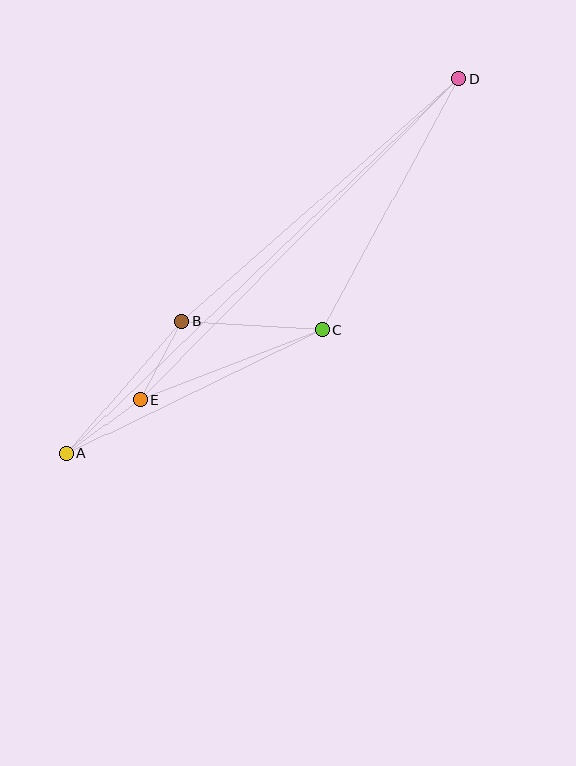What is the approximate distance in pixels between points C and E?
The distance between C and E is approximately 195 pixels.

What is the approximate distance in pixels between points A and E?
The distance between A and E is approximately 92 pixels.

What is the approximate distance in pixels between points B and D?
The distance between B and D is approximately 368 pixels.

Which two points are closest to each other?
Points B and E are closest to each other.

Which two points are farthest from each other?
Points A and D are farthest from each other.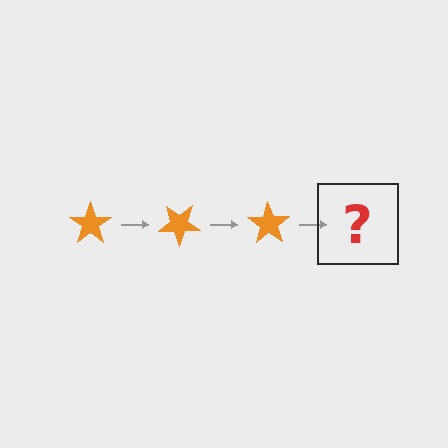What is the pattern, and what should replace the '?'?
The pattern is that the star rotates 35 degrees each step. The '?' should be an orange star rotated 105 degrees.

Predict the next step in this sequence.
The next step is an orange star rotated 105 degrees.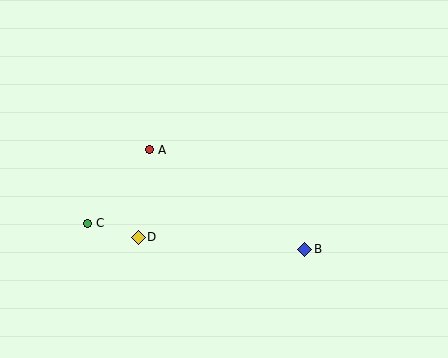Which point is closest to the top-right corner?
Point B is closest to the top-right corner.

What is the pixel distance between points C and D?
The distance between C and D is 53 pixels.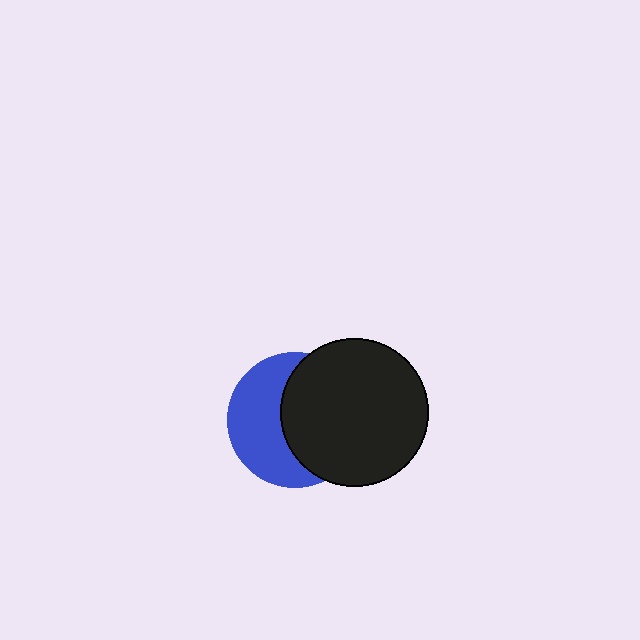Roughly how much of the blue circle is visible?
About half of it is visible (roughly 47%).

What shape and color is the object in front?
The object in front is a black circle.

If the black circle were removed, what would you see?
You would see the complete blue circle.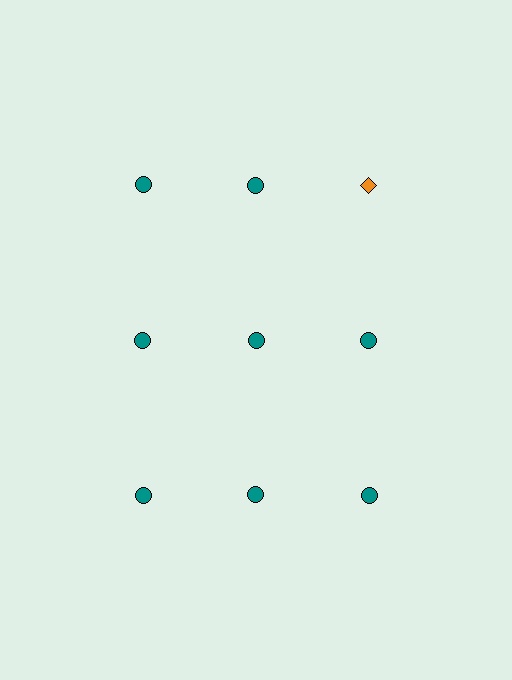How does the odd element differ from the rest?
It differs in both color (orange instead of teal) and shape (diamond instead of circle).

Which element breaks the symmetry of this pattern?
The orange diamond in the top row, center column breaks the symmetry. All other shapes are teal circles.